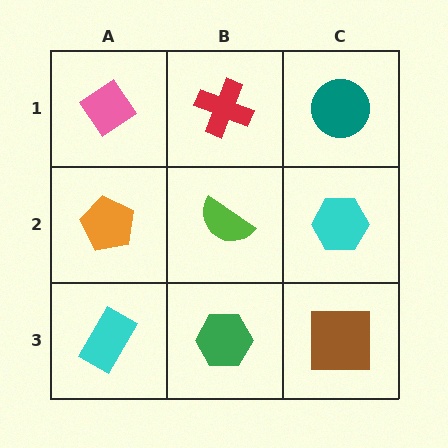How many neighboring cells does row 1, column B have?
3.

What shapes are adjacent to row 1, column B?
A lime semicircle (row 2, column B), a pink diamond (row 1, column A), a teal circle (row 1, column C).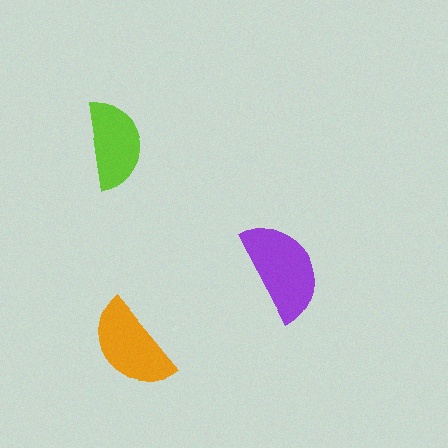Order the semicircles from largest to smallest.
the purple one, the orange one, the lime one.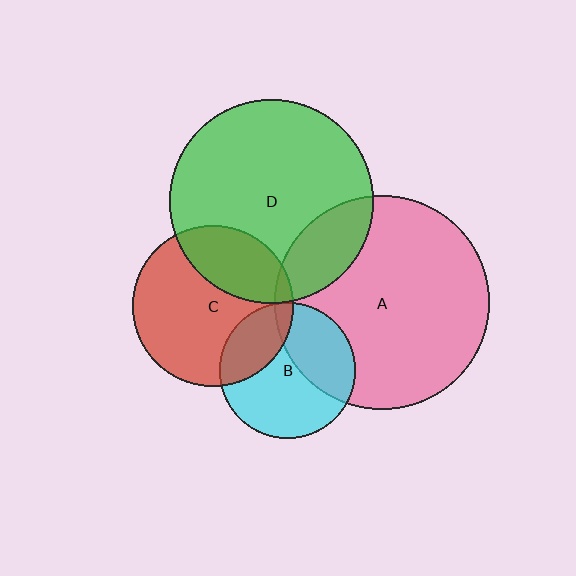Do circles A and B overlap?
Yes.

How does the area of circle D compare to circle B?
Approximately 2.2 times.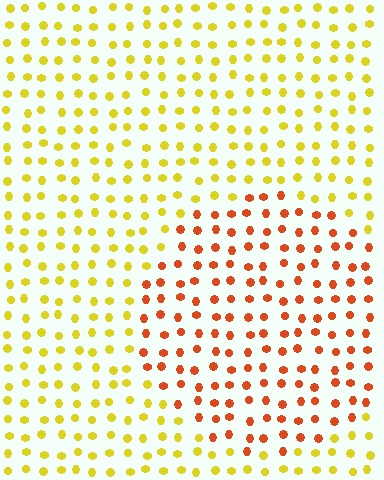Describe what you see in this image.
The image is filled with small yellow elements in a uniform arrangement. A circle-shaped region is visible where the elements are tinted to a slightly different hue, forming a subtle color boundary.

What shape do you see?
I see a circle.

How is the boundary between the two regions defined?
The boundary is defined purely by a slight shift in hue (about 45 degrees). Spacing, size, and orientation are identical on both sides.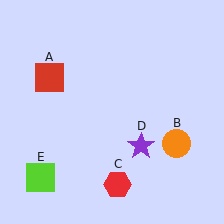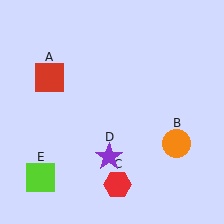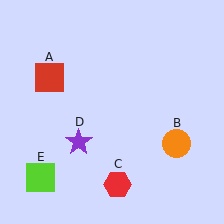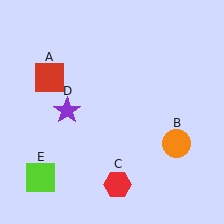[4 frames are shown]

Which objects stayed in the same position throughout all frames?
Red square (object A) and orange circle (object B) and red hexagon (object C) and lime square (object E) remained stationary.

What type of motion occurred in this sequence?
The purple star (object D) rotated clockwise around the center of the scene.